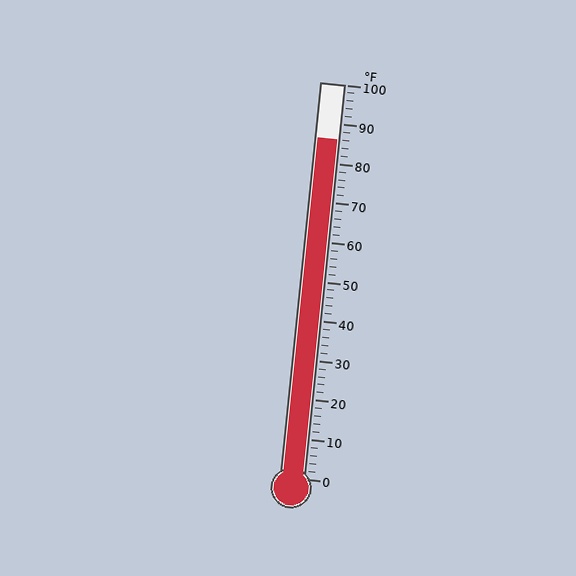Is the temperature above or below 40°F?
The temperature is above 40°F.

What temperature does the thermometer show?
The thermometer shows approximately 86°F.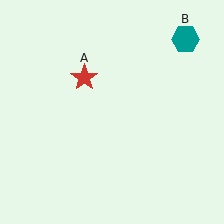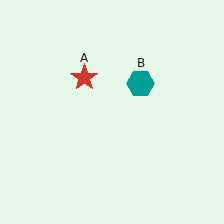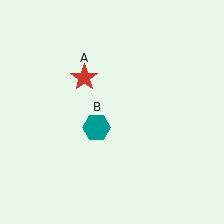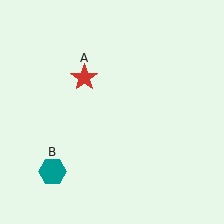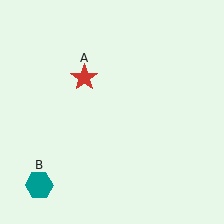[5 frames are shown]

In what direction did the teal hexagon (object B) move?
The teal hexagon (object B) moved down and to the left.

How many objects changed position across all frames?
1 object changed position: teal hexagon (object B).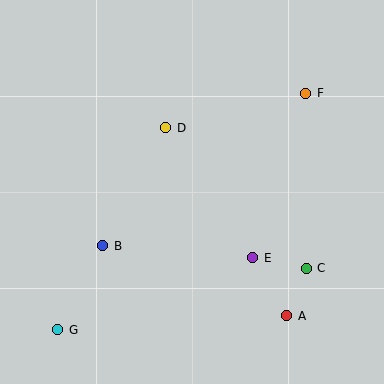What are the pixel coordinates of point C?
Point C is at (306, 268).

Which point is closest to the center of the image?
Point D at (166, 128) is closest to the center.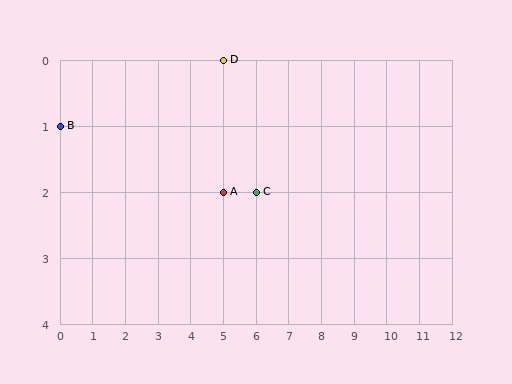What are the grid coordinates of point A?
Point A is at grid coordinates (5, 2).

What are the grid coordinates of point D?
Point D is at grid coordinates (5, 0).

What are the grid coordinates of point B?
Point B is at grid coordinates (0, 1).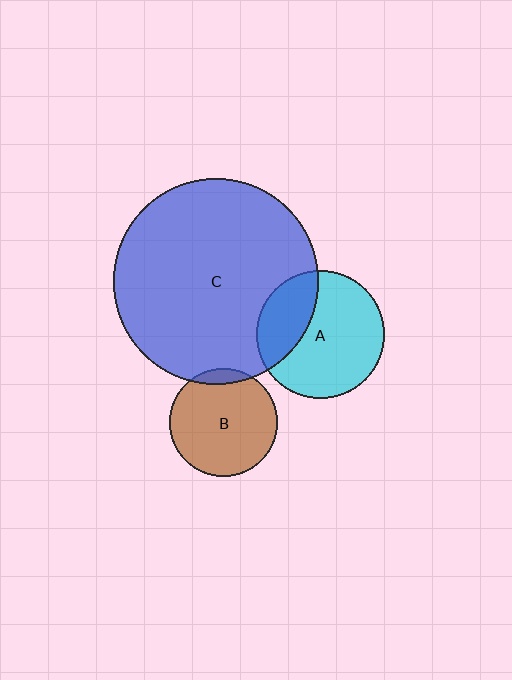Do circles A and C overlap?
Yes.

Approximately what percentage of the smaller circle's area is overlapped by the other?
Approximately 30%.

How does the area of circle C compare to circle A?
Approximately 2.6 times.